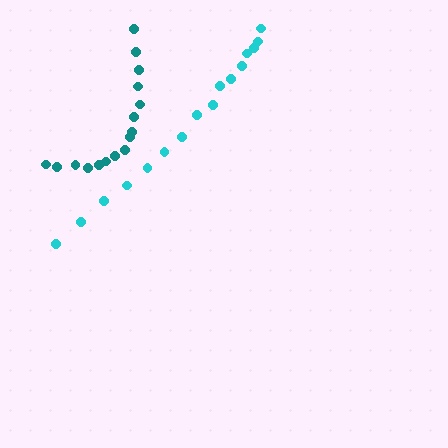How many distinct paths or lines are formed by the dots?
There are 2 distinct paths.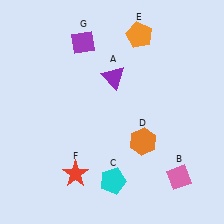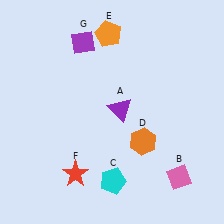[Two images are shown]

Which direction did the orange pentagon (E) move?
The orange pentagon (E) moved left.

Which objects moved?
The objects that moved are: the purple triangle (A), the orange pentagon (E).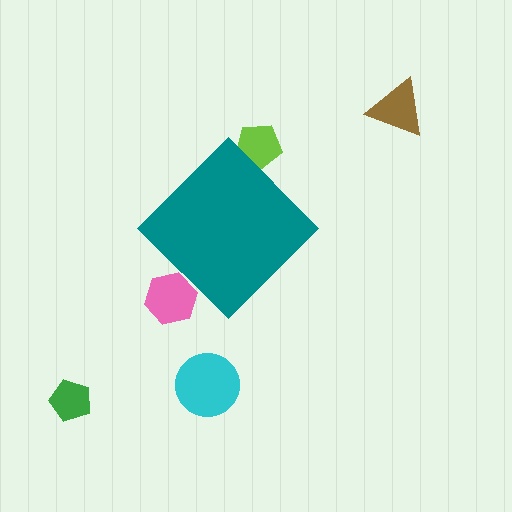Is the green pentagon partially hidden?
No, the green pentagon is fully visible.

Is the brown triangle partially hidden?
No, the brown triangle is fully visible.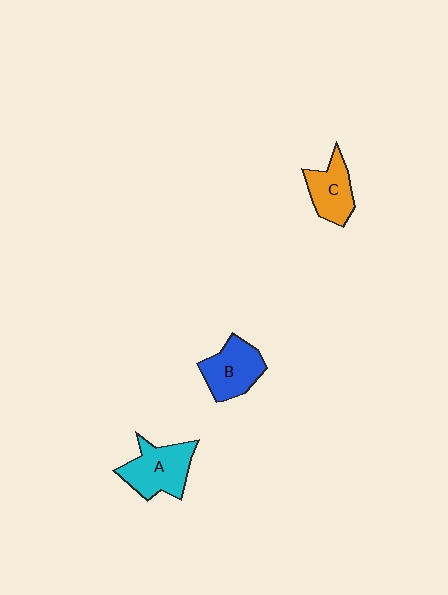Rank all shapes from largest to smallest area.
From largest to smallest: A (cyan), B (blue), C (orange).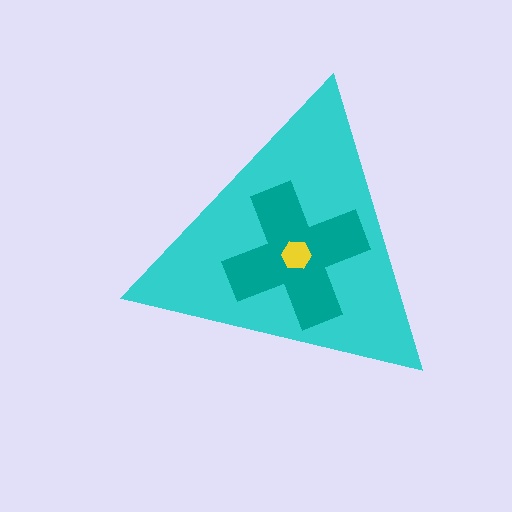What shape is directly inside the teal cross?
The yellow hexagon.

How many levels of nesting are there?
3.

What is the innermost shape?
The yellow hexagon.